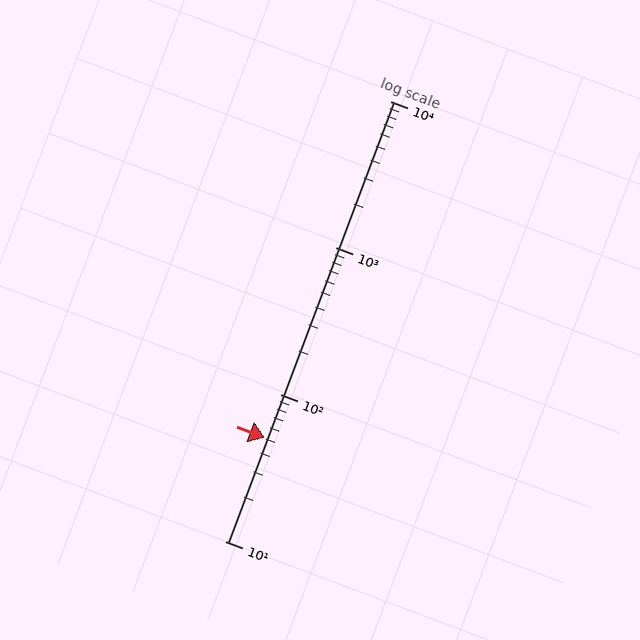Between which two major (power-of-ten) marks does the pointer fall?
The pointer is between 10 and 100.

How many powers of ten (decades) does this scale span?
The scale spans 3 decades, from 10 to 10000.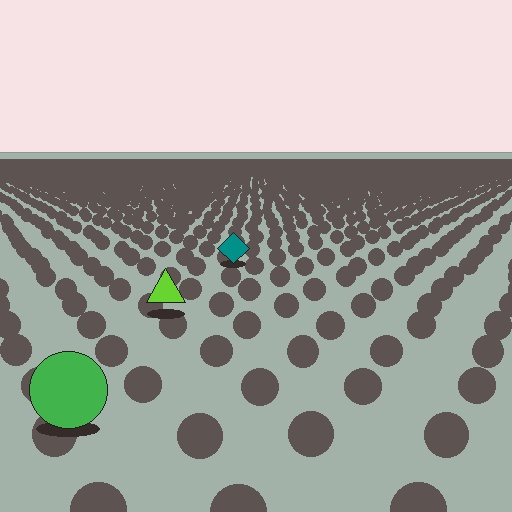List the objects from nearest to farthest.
From nearest to farthest: the green circle, the lime triangle, the teal diamond.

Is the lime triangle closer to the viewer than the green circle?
No. The green circle is closer — you can tell from the texture gradient: the ground texture is coarser near it.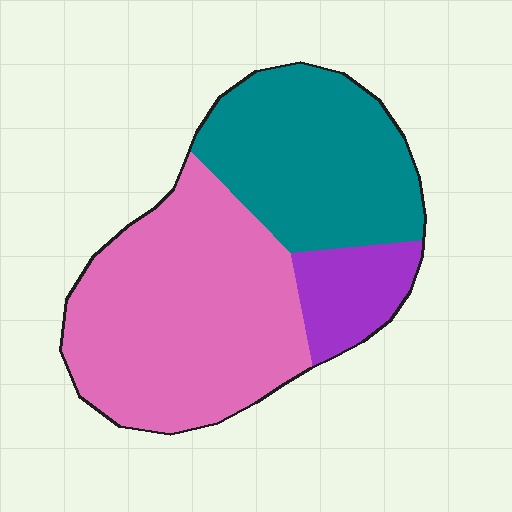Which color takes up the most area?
Pink, at roughly 50%.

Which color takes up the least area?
Purple, at roughly 10%.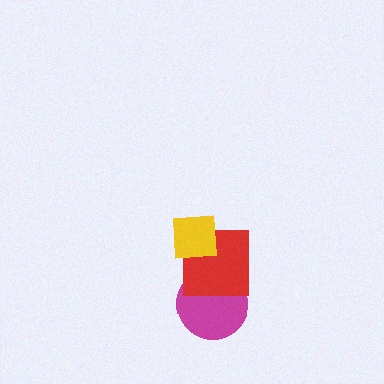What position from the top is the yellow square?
The yellow square is 1st from the top.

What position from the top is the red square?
The red square is 2nd from the top.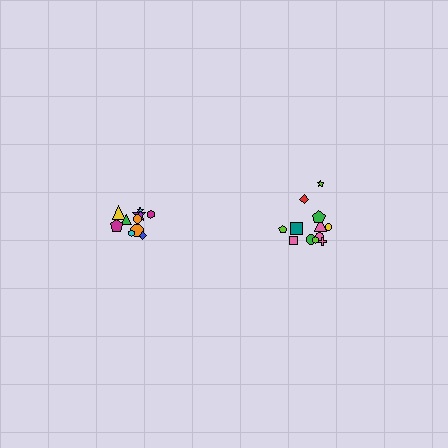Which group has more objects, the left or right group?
The right group.